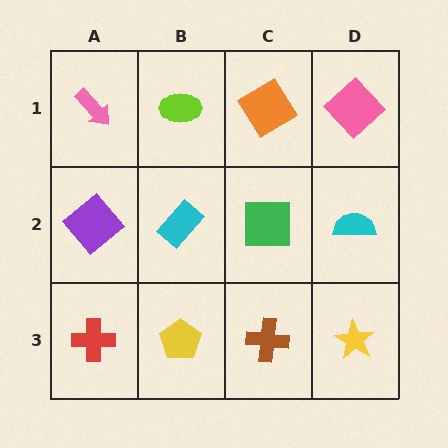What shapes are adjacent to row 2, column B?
A lime ellipse (row 1, column B), a yellow pentagon (row 3, column B), a purple diamond (row 2, column A), a green square (row 2, column C).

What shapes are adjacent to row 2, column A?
A pink arrow (row 1, column A), a red cross (row 3, column A), a cyan rectangle (row 2, column B).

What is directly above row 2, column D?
A pink diamond.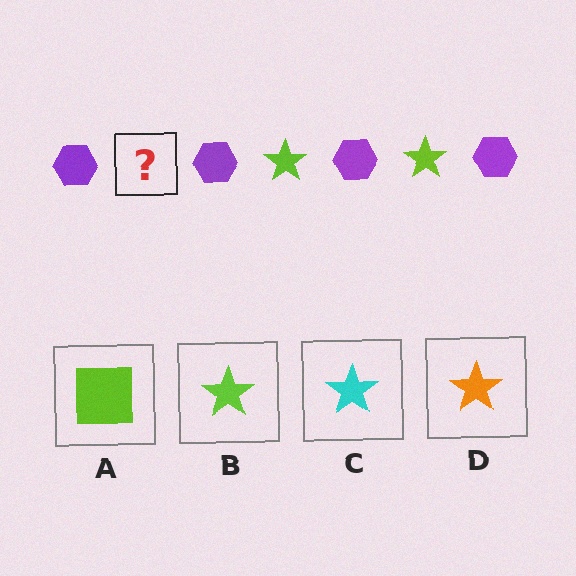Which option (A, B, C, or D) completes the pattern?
B.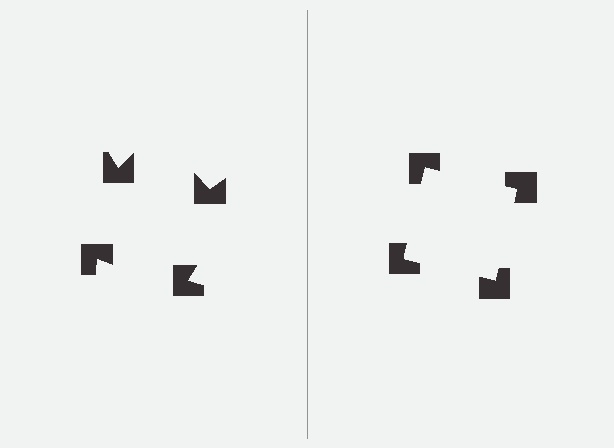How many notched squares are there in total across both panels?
8 — 4 on each side.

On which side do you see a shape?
An illusory square appears on the right side. On the left side the wedge cuts are rotated, so no coherent shape forms.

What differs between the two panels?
The notched squares are positioned identically on both sides; only the wedge orientations differ. On the right they align to a square; on the left they are misaligned.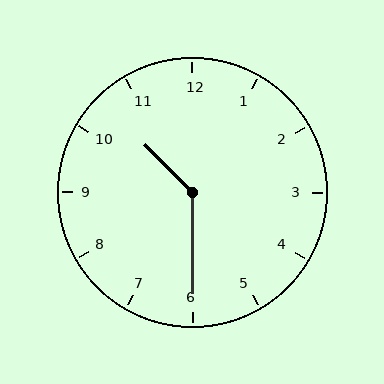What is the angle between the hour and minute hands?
Approximately 135 degrees.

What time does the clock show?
10:30.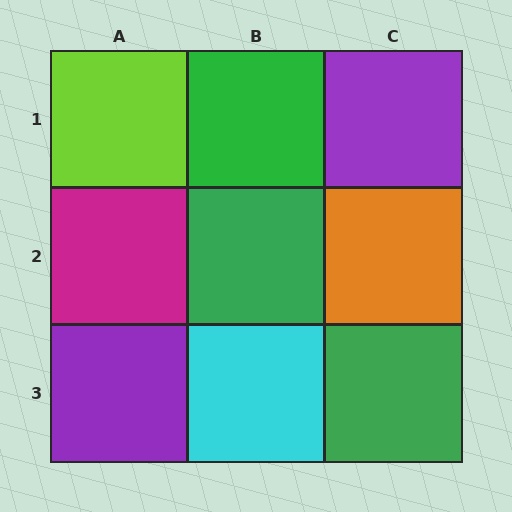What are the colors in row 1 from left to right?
Lime, green, purple.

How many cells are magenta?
1 cell is magenta.